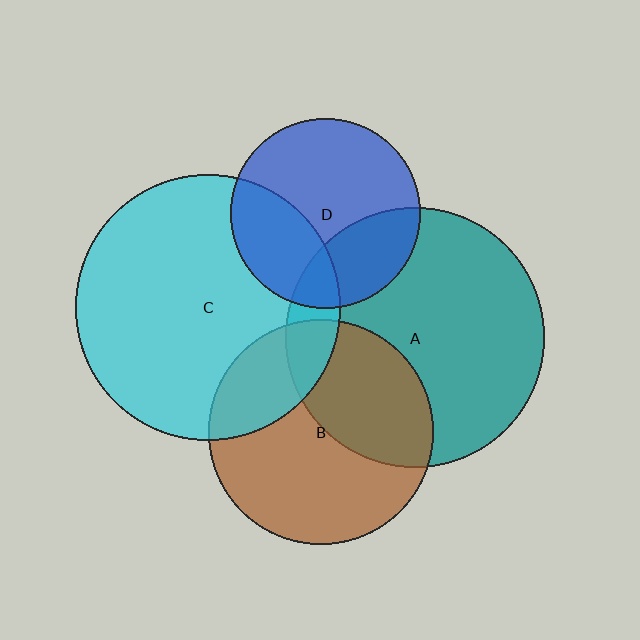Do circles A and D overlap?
Yes.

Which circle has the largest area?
Circle C (cyan).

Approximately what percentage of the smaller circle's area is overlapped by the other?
Approximately 30%.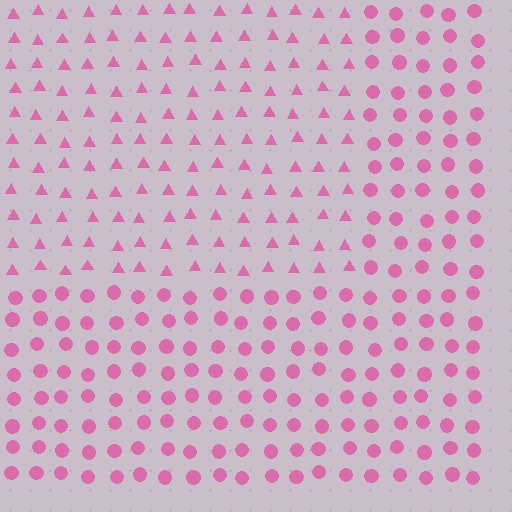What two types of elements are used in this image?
The image uses triangles inside the rectangle region and circles outside it.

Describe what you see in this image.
The image is filled with small pink elements arranged in a uniform grid. A rectangle-shaped region contains triangles, while the surrounding area contains circles. The boundary is defined purely by the change in element shape.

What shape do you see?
I see a rectangle.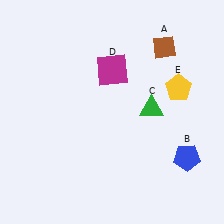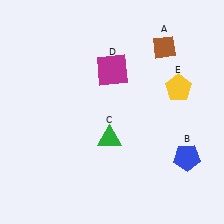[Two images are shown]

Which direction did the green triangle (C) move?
The green triangle (C) moved left.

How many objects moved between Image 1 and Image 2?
1 object moved between the two images.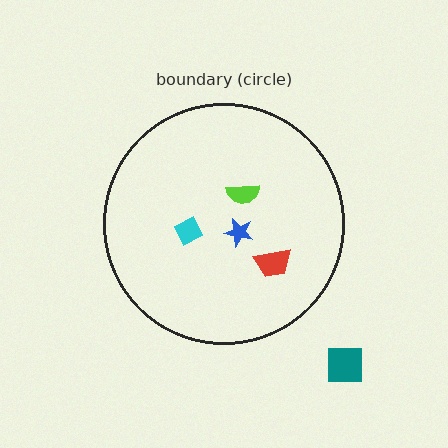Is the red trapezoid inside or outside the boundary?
Inside.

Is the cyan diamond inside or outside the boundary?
Inside.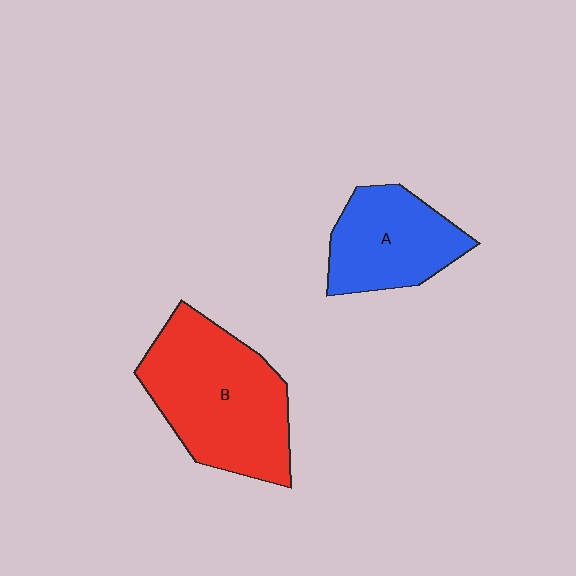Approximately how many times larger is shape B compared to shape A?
Approximately 1.6 times.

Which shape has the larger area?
Shape B (red).